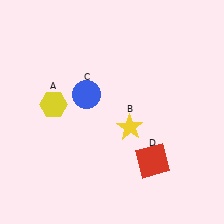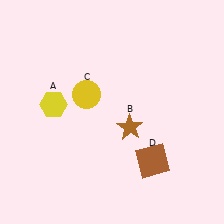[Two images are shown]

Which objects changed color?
B changed from yellow to brown. C changed from blue to yellow. D changed from red to brown.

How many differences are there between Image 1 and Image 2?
There are 3 differences between the two images.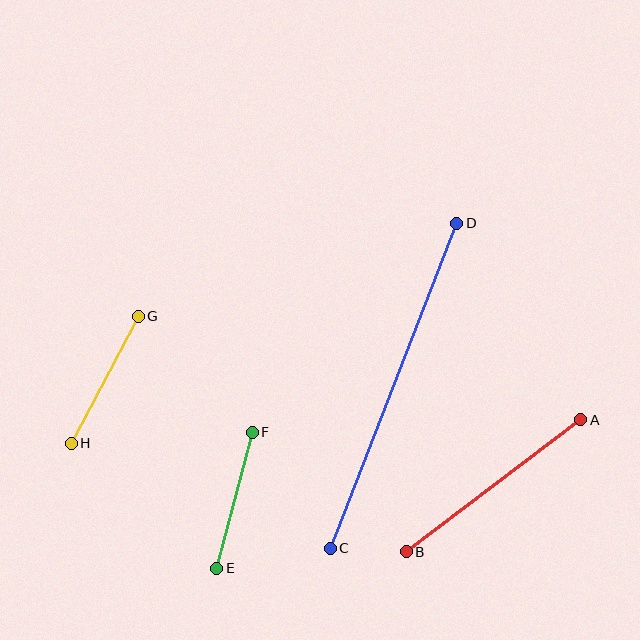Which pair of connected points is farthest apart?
Points C and D are farthest apart.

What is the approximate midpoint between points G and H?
The midpoint is at approximately (105, 380) pixels.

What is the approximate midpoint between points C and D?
The midpoint is at approximately (394, 386) pixels.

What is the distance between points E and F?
The distance is approximately 141 pixels.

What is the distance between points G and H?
The distance is approximately 144 pixels.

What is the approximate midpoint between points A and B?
The midpoint is at approximately (494, 486) pixels.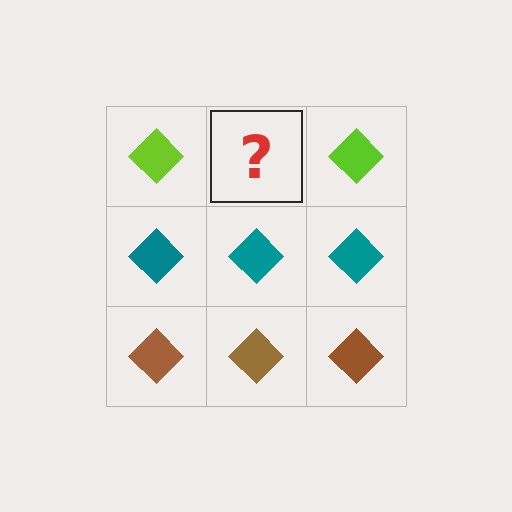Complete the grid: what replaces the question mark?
The question mark should be replaced with a lime diamond.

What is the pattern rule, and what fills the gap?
The rule is that each row has a consistent color. The gap should be filled with a lime diamond.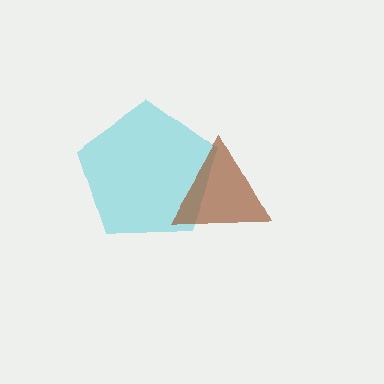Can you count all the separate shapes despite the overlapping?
Yes, there are 2 separate shapes.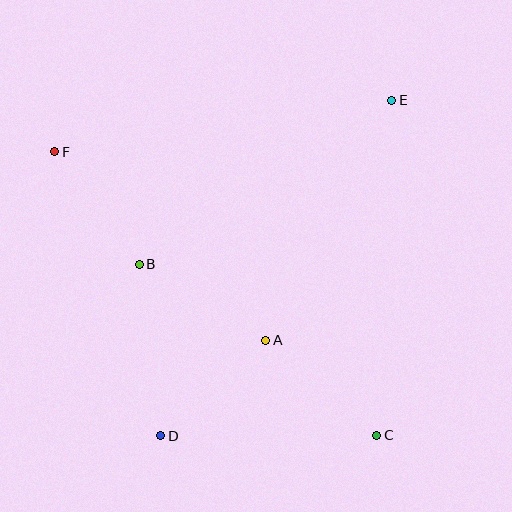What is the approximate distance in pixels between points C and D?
The distance between C and D is approximately 216 pixels.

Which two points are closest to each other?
Points B and F are closest to each other.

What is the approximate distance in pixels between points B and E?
The distance between B and E is approximately 301 pixels.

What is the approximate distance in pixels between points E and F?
The distance between E and F is approximately 341 pixels.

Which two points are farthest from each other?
Points C and F are farthest from each other.